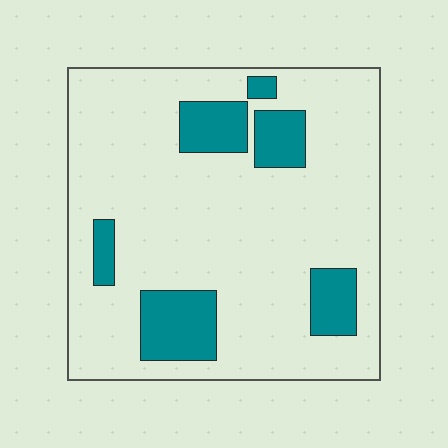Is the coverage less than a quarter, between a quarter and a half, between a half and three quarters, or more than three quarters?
Less than a quarter.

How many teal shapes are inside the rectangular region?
6.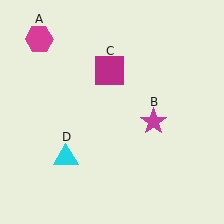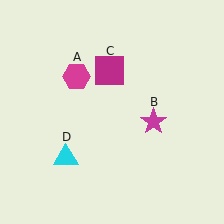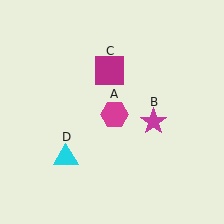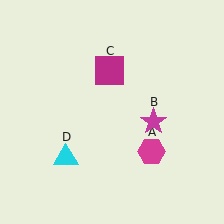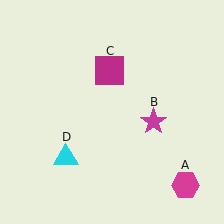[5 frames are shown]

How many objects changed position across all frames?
1 object changed position: magenta hexagon (object A).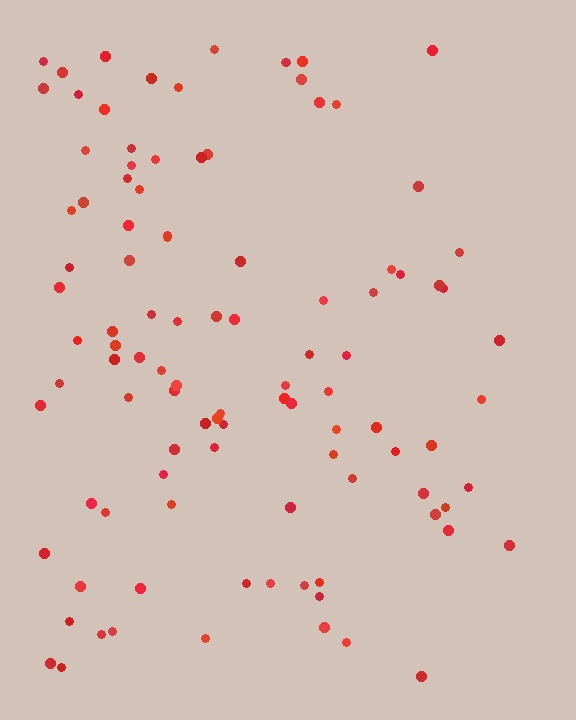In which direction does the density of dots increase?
From right to left, with the left side densest.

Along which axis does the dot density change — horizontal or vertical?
Horizontal.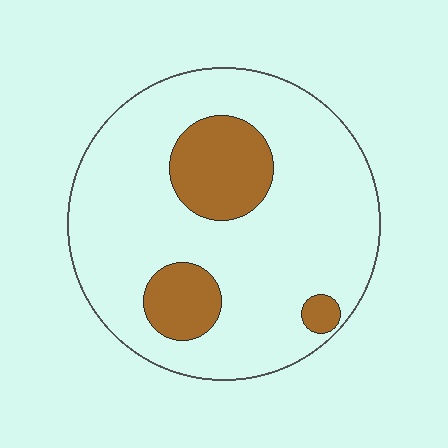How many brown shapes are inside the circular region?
3.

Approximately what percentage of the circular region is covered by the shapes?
Approximately 20%.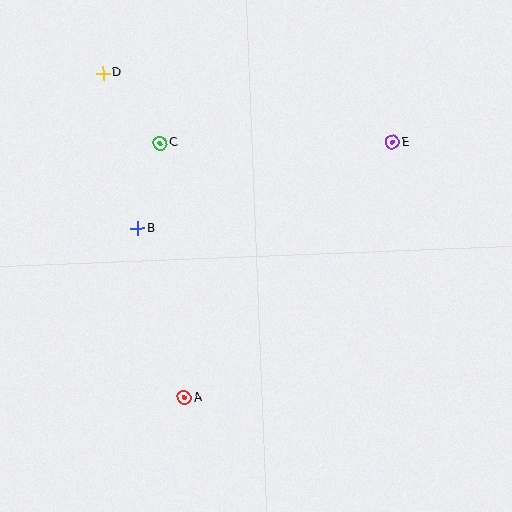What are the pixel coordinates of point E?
Point E is at (392, 142).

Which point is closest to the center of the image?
Point B at (138, 228) is closest to the center.